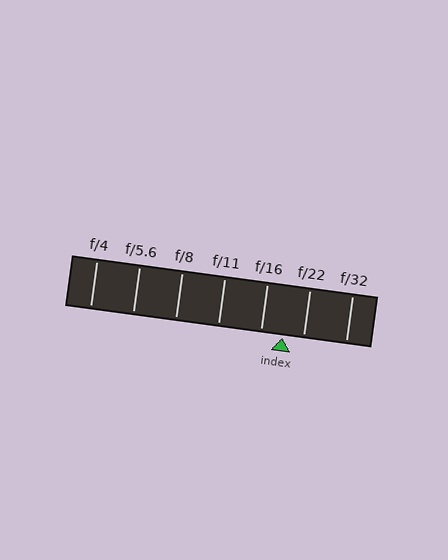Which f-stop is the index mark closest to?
The index mark is closest to f/22.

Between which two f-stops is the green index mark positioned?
The index mark is between f/16 and f/22.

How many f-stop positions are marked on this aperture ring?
There are 7 f-stop positions marked.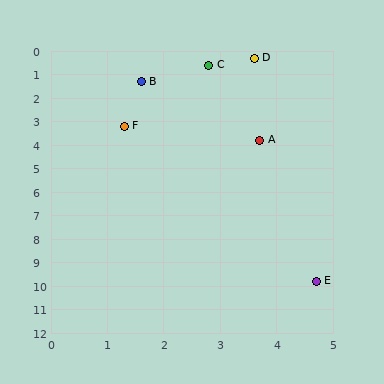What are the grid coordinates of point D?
Point D is at approximately (3.6, 0.3).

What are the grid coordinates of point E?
Point E is at approximately (4.7, 9.8).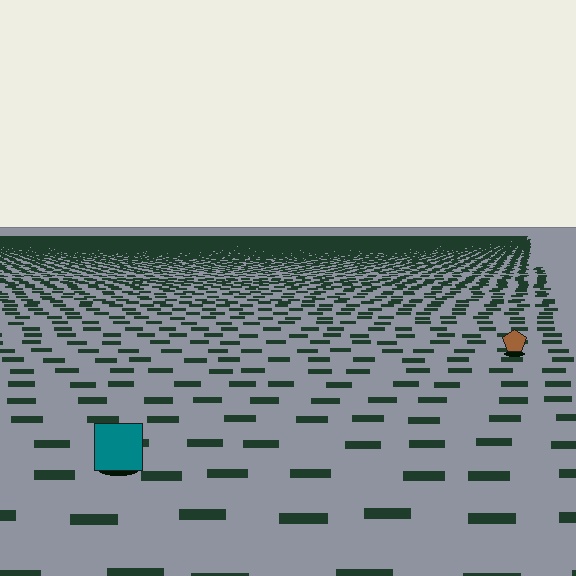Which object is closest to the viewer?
The teal square is closest. The texture marks near it are larger and more spread out.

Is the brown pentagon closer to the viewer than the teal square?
No. The teal square is closer — you can tell from the texture gradient: the ground texture is coarser near it.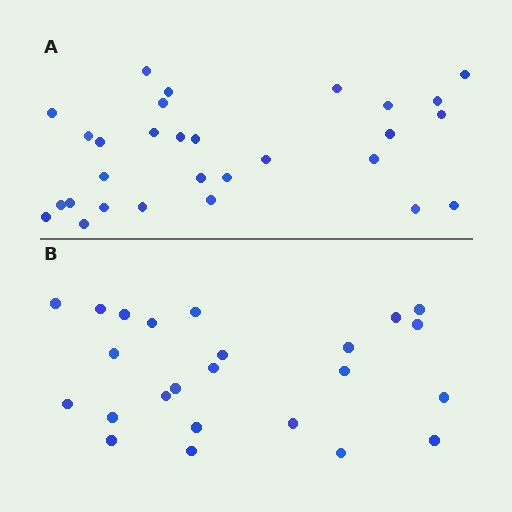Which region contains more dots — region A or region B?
Region A (the top region) has more dots.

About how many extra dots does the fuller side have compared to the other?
Region A has about 5 more dots than region B.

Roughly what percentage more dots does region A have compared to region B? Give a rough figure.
About 20% more.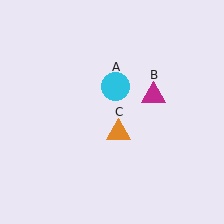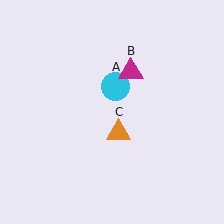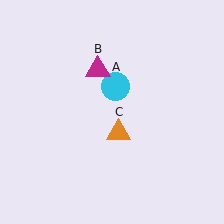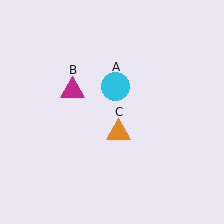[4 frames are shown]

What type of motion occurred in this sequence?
The magenta triangle (object B) rotated counterclockwise around the center of the scene.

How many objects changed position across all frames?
1 object changed position: magenta triangle (object B).